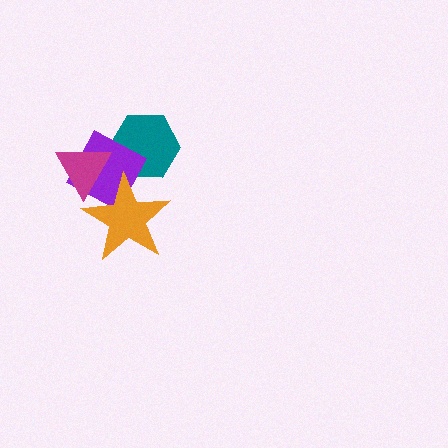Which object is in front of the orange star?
The magenta triangle is in front of the orange star.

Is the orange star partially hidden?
Yes, it is partially covered by another shape.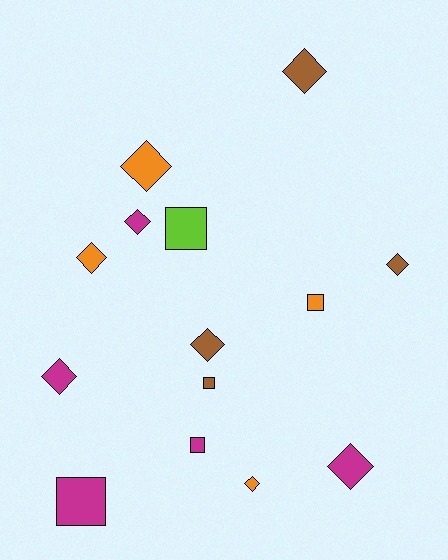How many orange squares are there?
There is 1 orange square.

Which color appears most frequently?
Magenta, with 5 objects.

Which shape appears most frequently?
Diamond, with 9 objects.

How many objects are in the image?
There are 14 objects.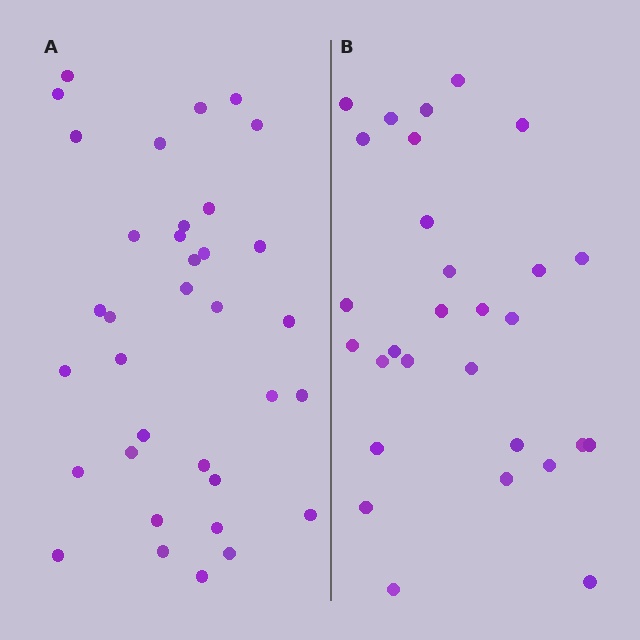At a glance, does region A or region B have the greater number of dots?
Region A (the left region) has more dots.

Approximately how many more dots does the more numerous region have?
Region A has about 6 more dots than region B.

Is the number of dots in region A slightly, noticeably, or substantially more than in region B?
Region A has only slightly more — the two regions are fairly close. The ratio is roughly 1.2 to 1.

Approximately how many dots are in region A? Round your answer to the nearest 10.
About 40 dots. (The exact count is 35, which rounds to 40.)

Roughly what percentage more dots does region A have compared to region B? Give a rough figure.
About 20% more.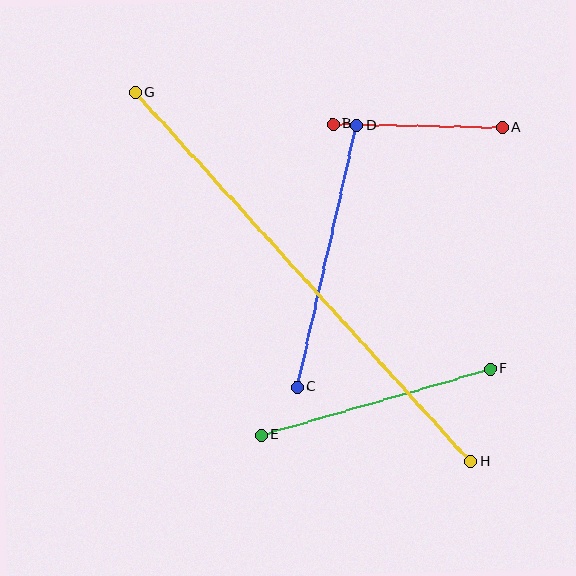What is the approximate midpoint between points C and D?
The midpoint is at approximately (327, 256) pixels.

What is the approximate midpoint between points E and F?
The midpoint is at approximately (376, 402) pixels.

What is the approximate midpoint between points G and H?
The midpoint is at approximately (303, 277) pixels.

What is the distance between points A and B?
The distance is approximately 169 pixels.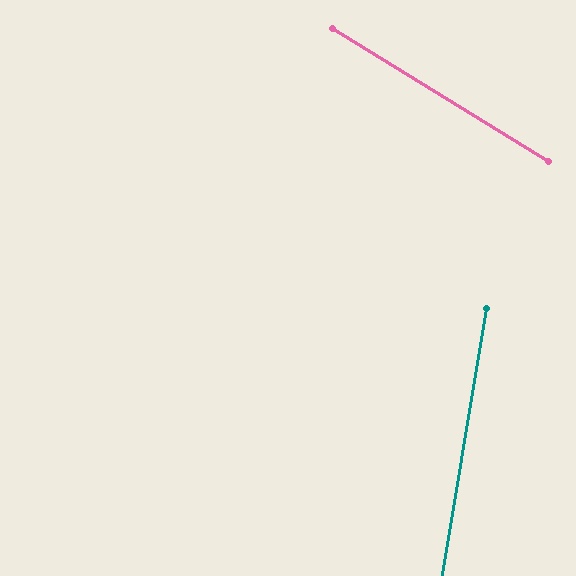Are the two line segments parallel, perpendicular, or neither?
Neither parallel nor perpendicular — they differ by about 68°.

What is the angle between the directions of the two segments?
Approximately 68 degrees.